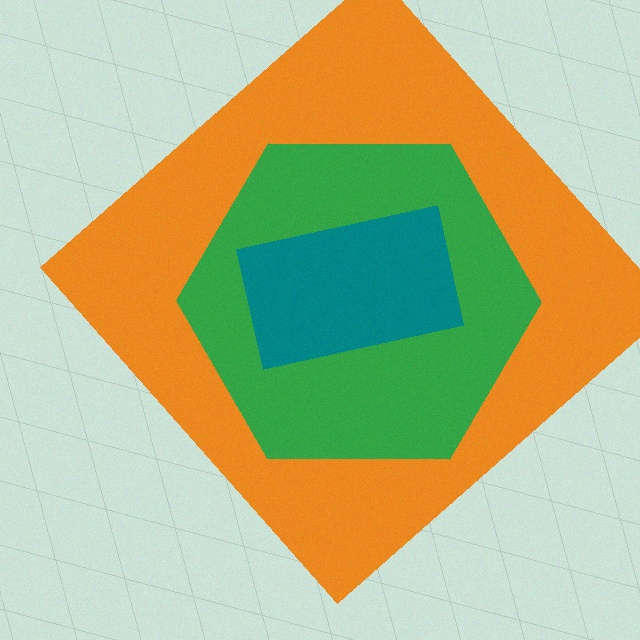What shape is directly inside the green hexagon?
The teal rectangle.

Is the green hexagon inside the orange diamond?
Yes.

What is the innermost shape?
The teal rectangle.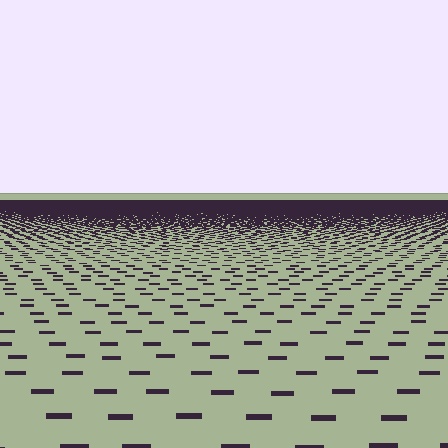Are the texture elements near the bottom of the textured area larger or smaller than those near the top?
Larger. Near the bottom, elements are closer to the viewer and appear at a bigger on-screen size.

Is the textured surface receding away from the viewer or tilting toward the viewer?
The surface is receding away from the viewer. Texture elements get smaller and denser toward the top.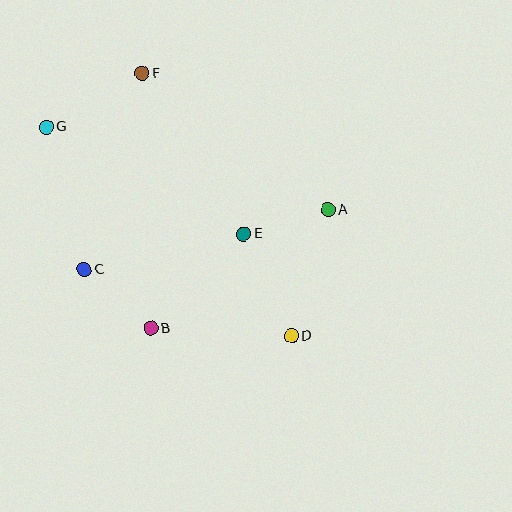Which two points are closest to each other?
Points A and E are closest to each other.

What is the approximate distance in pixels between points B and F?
The distance between B and F is approximately 255 pixels.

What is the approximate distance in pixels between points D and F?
The distance between D and F is approximately 302 pixels.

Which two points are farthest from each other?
Points D and G are farthest from each other.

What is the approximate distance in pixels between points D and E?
The distance between D and E is approximately 113 pixels.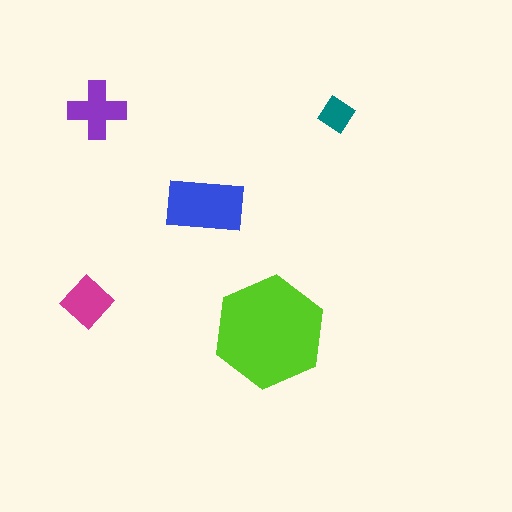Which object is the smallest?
The teal diamond.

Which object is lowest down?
The lime hexagon is bottommost.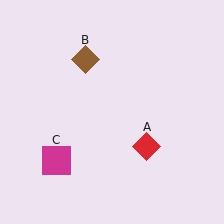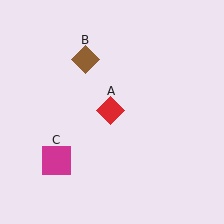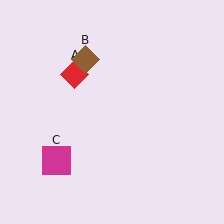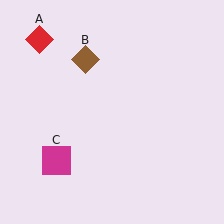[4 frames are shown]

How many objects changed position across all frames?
1 object changed position: red diamond (object A).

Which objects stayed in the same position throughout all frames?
Brown diamond (object B) and magenta square (object C) remained stationary.